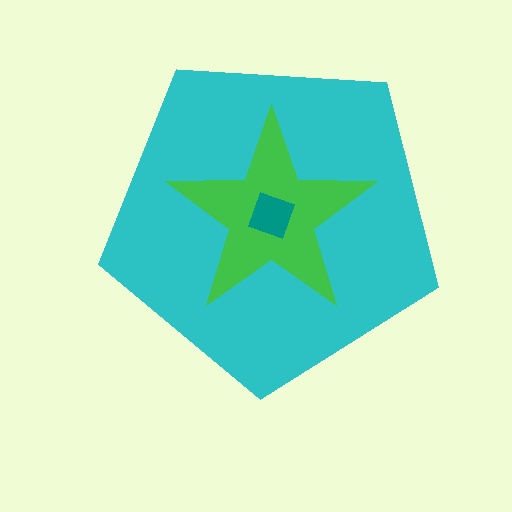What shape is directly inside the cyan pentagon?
The green star.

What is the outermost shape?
The cyan pentagon.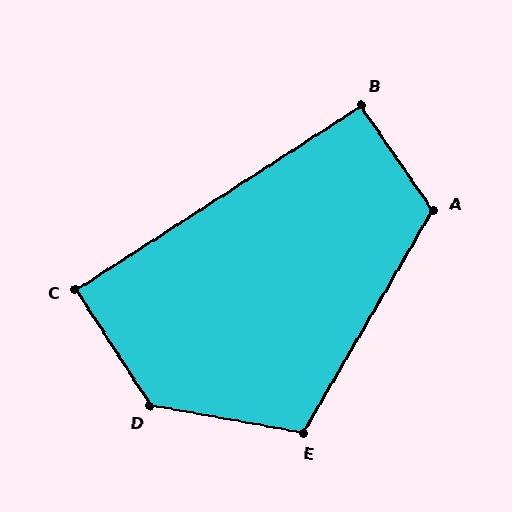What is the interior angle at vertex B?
Approximately 92 degrees (approximately right).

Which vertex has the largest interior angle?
D, at approximately 133 degrees.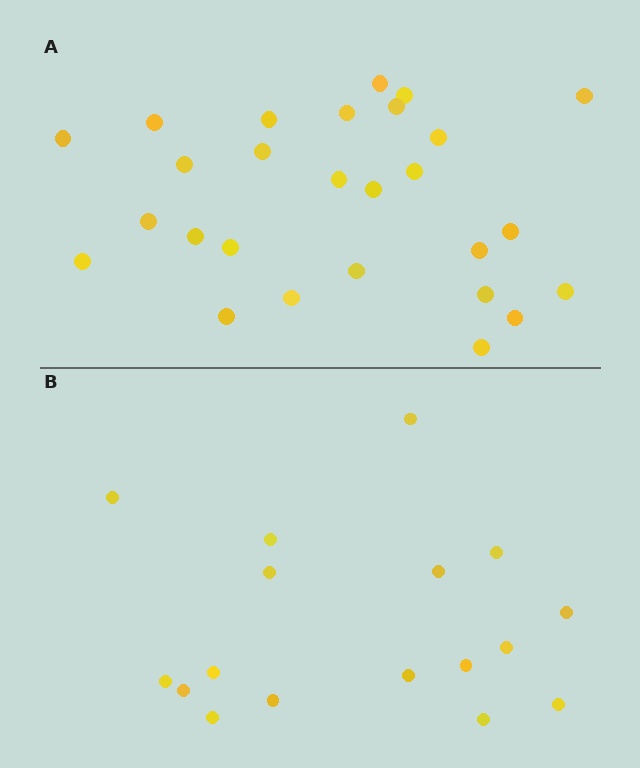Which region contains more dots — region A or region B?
Region A (the top region) has more dots.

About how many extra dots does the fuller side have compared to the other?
Region A has roughly 10 or so more dots than region B.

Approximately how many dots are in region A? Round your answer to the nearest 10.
About 30 dots. (The exact count is 27, which rounds to 30.)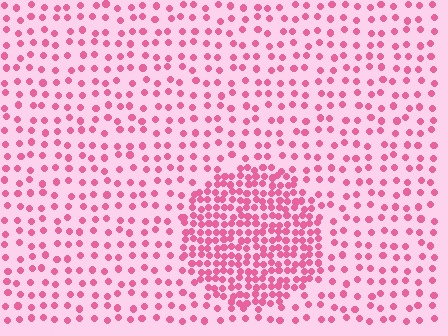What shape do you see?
I see a circle.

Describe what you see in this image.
The image contains small pink elements arranged at two different densities. A circle-shaped region is visible where the elements are more densely packed than the surrounding area.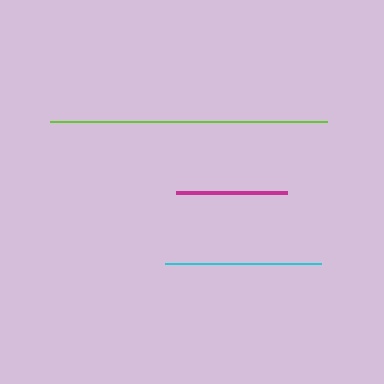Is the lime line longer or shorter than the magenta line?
The lime line is longer than the magenta line.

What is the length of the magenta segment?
The magenta segment is approximately 111 pixels long.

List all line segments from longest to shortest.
From longest to shortest: lime, cyan, magenta.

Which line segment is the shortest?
The magenta line is the shortest at approximately 111 pixels.